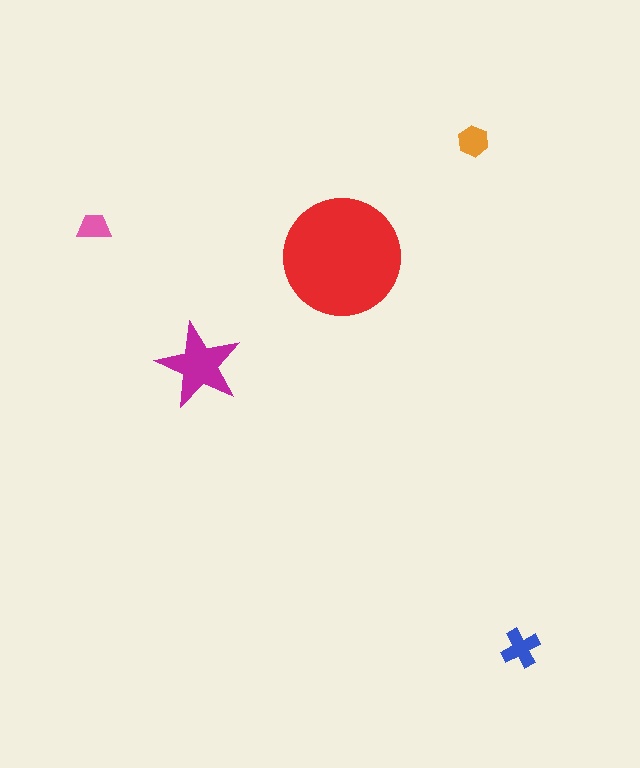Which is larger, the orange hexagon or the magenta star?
The magenta star.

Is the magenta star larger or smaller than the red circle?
Smaller.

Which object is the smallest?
The pink trapezoid.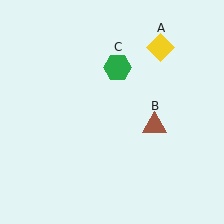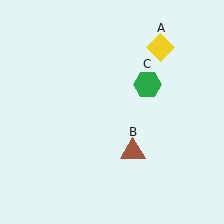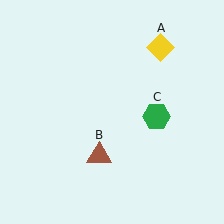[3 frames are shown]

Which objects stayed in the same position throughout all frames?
Yellow diamond (object A) remained stationary.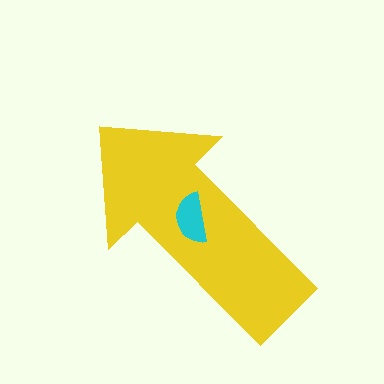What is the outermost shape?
The yellow arrow.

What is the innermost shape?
The cyan semicircle.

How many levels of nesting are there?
2.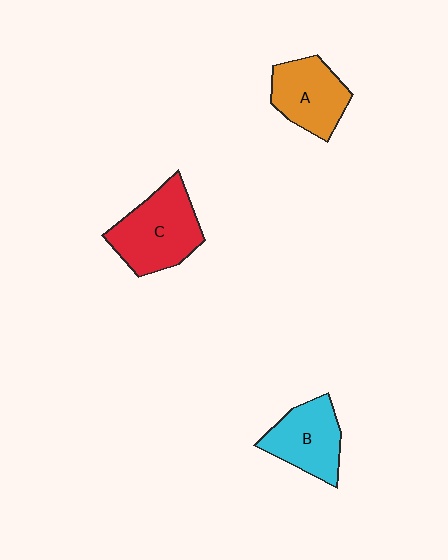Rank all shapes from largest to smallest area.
From largest to smallest: C (red), A (orange), B (cyan).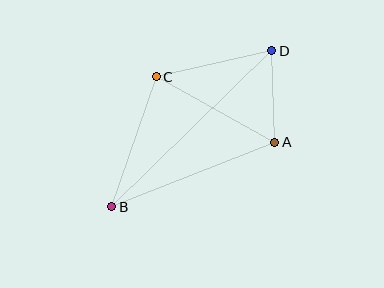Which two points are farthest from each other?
Points B and D are farthest from each other.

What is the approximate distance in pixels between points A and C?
The distance between A and C is approximately 135 pixels.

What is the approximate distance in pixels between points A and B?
The distance between A and B is approximately 176 pixels.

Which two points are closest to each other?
Points A and D are closest to each other.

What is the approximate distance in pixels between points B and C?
The distance between B and C is approximately 137 pixels.